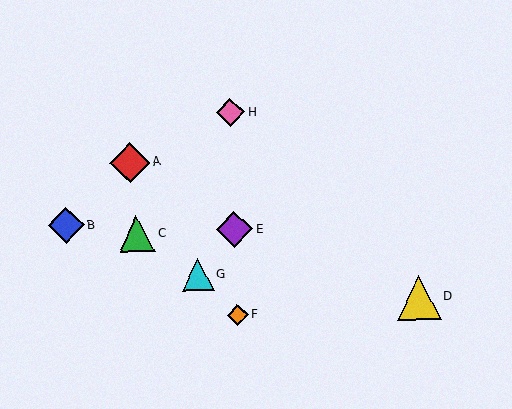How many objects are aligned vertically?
3 objects (E, F, H) are aligned vertically.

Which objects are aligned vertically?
Objects E, F, H are aligned vertically.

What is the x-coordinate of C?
Object C is at x≈137.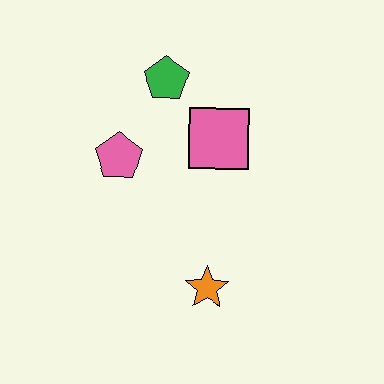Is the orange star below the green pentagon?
Yes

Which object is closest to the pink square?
The green pentagon is closest to the pink square.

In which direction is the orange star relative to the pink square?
The orange star is below the pink square.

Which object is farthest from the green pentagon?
The orange star is farthest from the green pentagon.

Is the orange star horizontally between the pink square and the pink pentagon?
Yes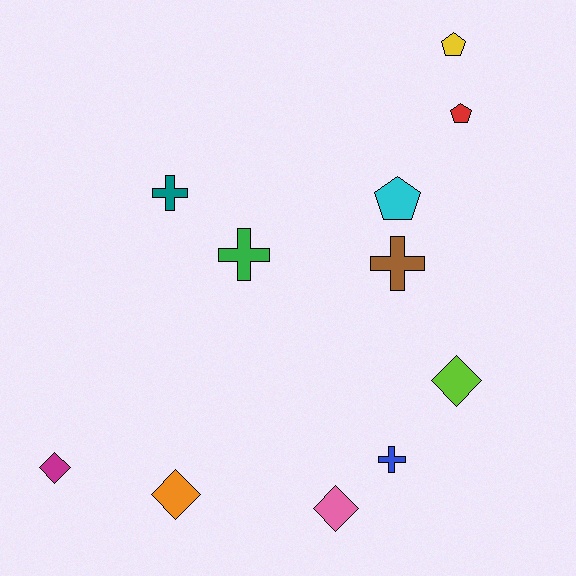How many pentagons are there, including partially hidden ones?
There are 3 pentagons.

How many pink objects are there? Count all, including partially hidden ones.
There is 1 pink object.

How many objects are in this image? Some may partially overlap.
There are 11 objects.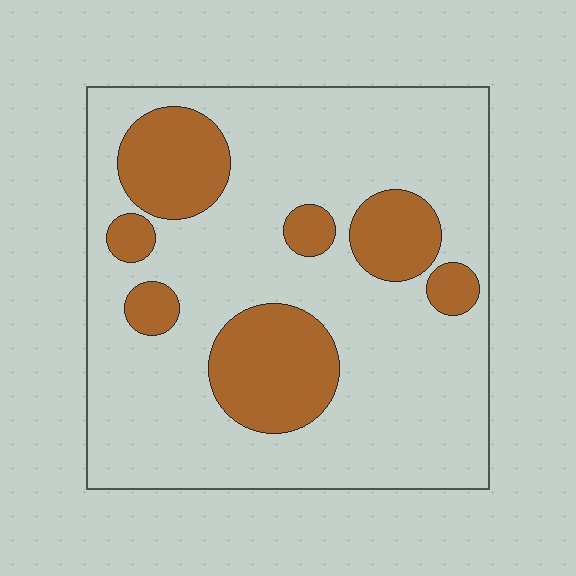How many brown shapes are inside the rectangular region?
7.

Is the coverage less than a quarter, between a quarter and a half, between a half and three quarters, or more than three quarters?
Less than a quarter.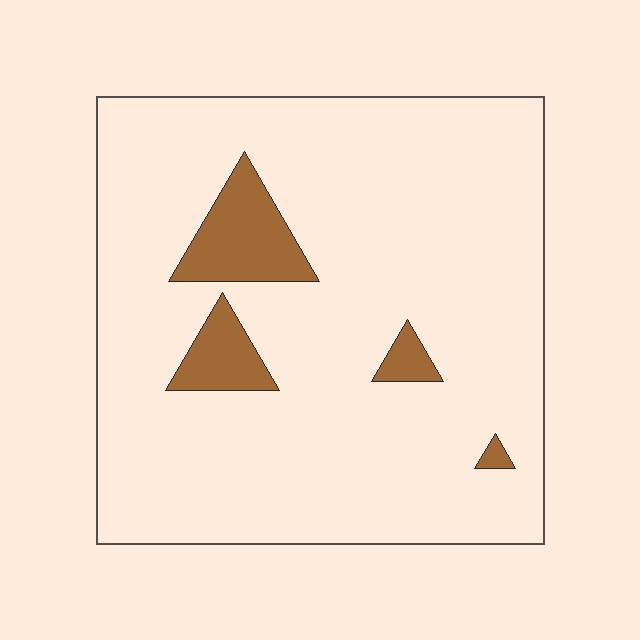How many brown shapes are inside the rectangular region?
4.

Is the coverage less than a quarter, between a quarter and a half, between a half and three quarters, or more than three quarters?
Less than a quarter.